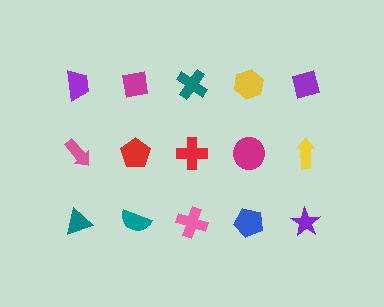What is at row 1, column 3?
A teal cross.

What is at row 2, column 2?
A red pentagon.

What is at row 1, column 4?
A yellow hexagon.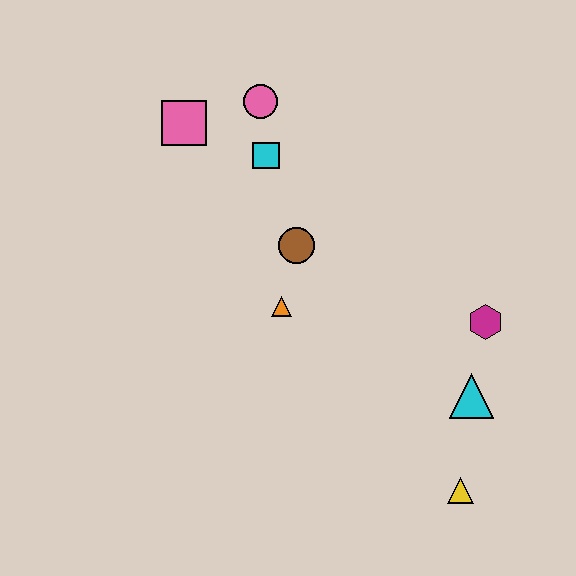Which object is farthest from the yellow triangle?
The pink square is farthest from the yellow triangle.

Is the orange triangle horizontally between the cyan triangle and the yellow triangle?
No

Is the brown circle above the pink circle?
No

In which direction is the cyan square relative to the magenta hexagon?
The cyan square is to the left of the magenta hexagon.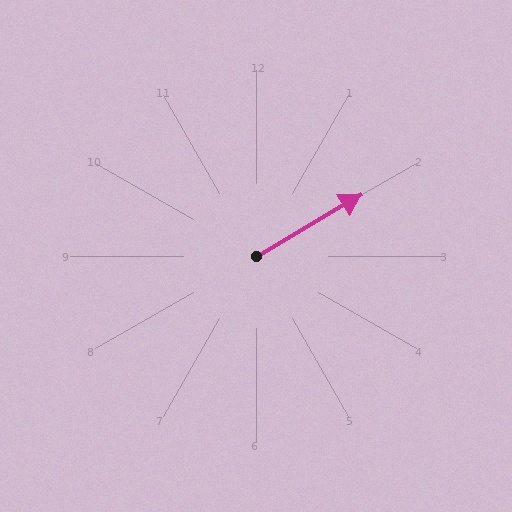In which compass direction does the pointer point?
Northeast.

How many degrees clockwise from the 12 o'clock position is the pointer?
Approximately 60 degrees.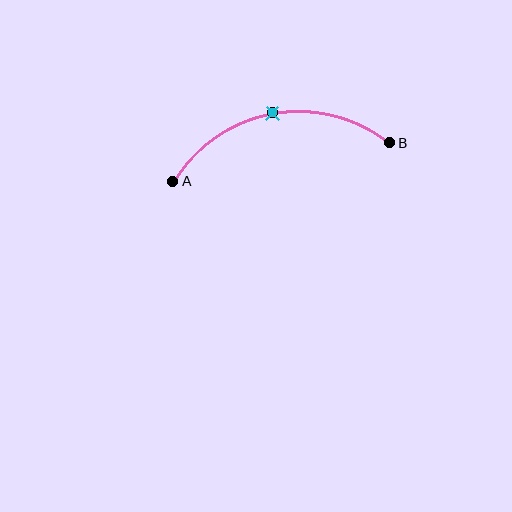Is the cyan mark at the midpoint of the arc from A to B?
Yes. The cyan mark lies on the arc at equal arc-length from both A and B — it is the arc midpoint.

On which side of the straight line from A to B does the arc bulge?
The arc bulges above the straight line connecting A and B.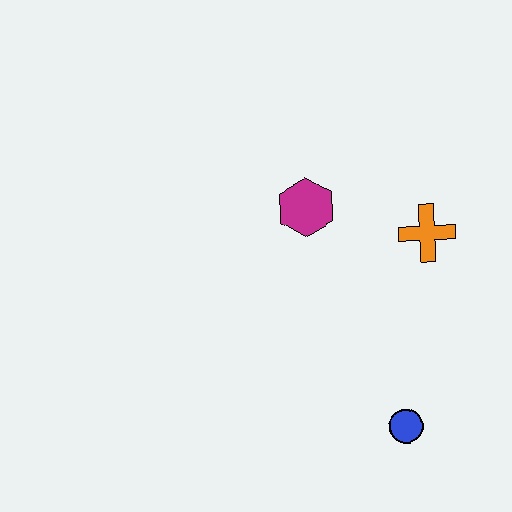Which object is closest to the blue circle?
The orange cross is closest to the blue circle.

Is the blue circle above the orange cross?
No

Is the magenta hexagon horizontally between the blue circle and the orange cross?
No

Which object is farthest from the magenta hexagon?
The blue circle is farthest from the magenta hexagon.